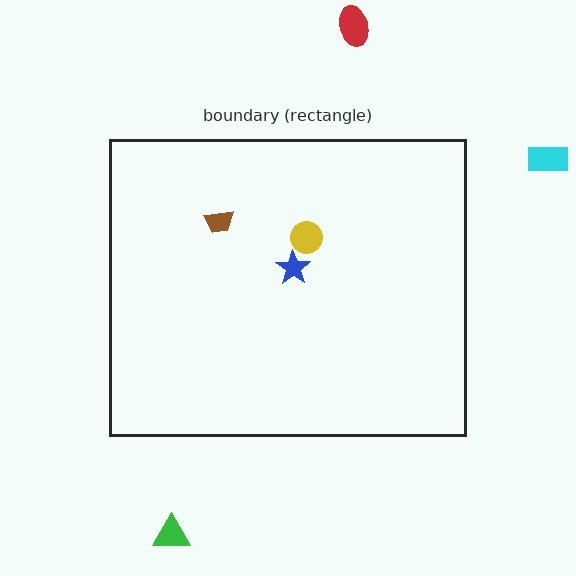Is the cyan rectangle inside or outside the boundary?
Outside.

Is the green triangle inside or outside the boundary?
Outside.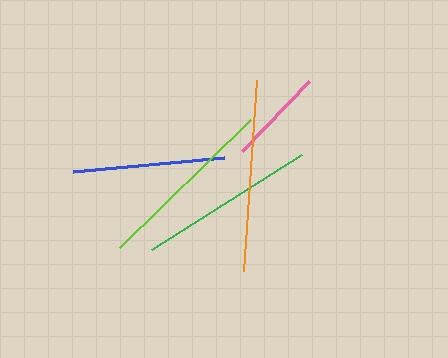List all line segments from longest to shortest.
From longest to shortest: orange, lime, green, blue, pink.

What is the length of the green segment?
The green segment is approximately 178 pixels long.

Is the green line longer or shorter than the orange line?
The orange line is longer than the green line.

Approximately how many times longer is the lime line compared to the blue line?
The lime line is approximately 1.2 times the length of the blue line.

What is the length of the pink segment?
The pink segment is approximately 97 pixels long.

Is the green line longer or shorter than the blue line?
The green line is longer than the blue line.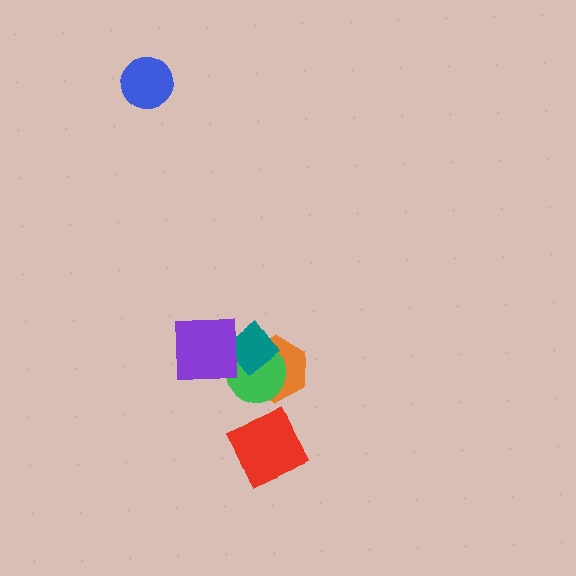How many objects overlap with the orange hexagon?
2 objects overlap with the orange hexagon.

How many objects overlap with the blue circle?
0 objects overlap with the blue circle.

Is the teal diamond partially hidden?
Yes, it is partially covered by another shape.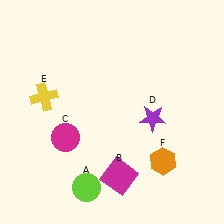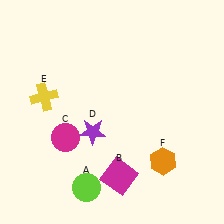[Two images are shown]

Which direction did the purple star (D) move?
The purple star (D) moved left.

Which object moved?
The purple star (D) moved left.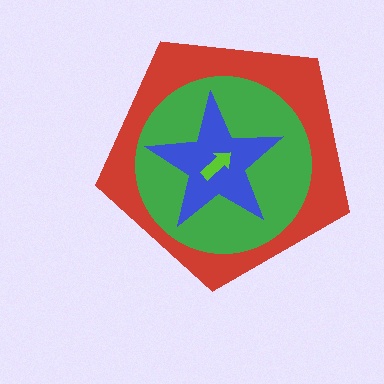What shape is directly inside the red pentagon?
The green circle.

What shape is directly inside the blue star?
The lime arrow.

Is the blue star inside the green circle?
Yes.